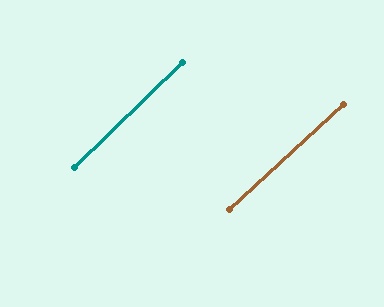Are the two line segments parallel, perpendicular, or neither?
Parallel — their directions differ by only 1.2°.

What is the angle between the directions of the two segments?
Approximately 1 degree.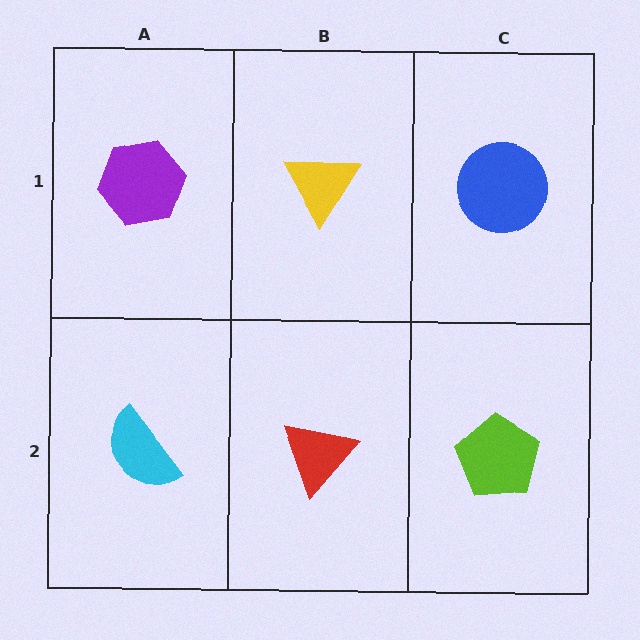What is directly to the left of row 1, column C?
A yellow triangle.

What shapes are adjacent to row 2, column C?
A blue circle (row 1, column C), a red triangle (row 2, column B).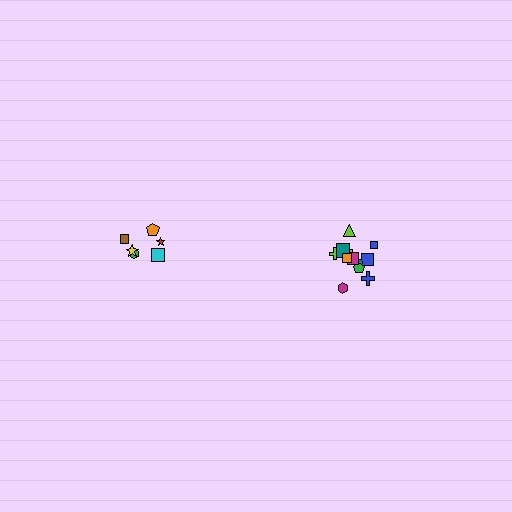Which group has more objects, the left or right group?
The right group.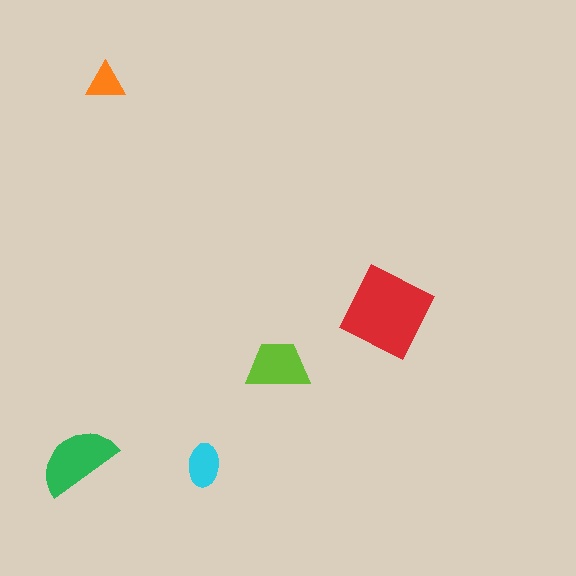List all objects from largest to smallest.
The red diamond, the green semicircle, the lime trapezoid, the cyan ellipse, the orange triangle.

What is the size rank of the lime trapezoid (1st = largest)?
3rd.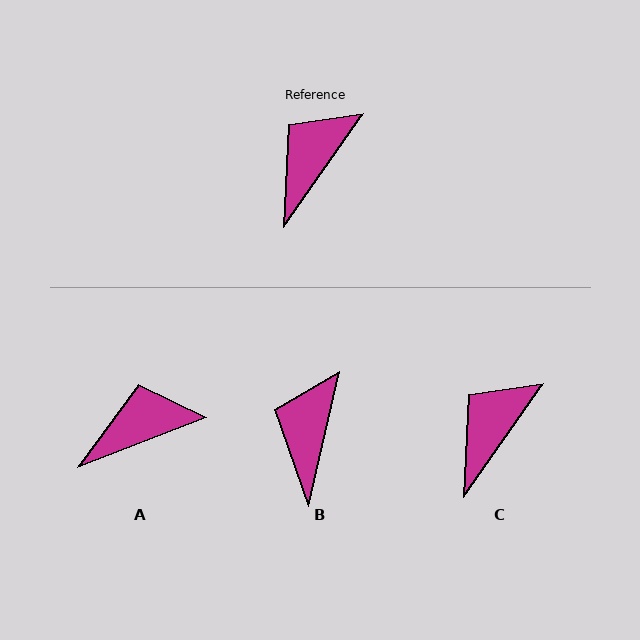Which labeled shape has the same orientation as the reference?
C.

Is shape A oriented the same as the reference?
No, it is off by about 34 degrees.